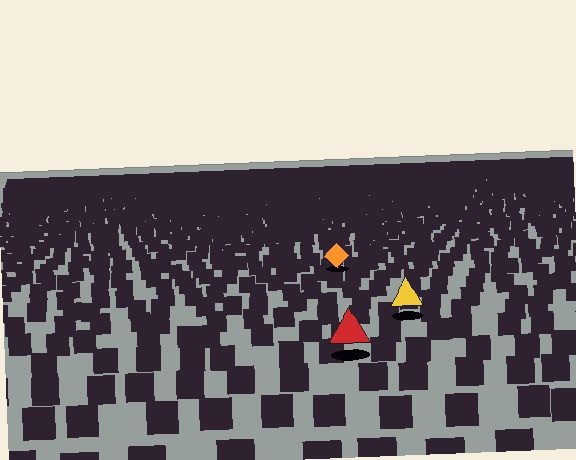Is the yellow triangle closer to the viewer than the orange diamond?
Yes. The yellow triangle is closer — you can tell from the texture gradient: the ground texture is coarser near it.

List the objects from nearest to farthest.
From nearest to farthest: the red triangle, the yellow triangle, the orange diamond.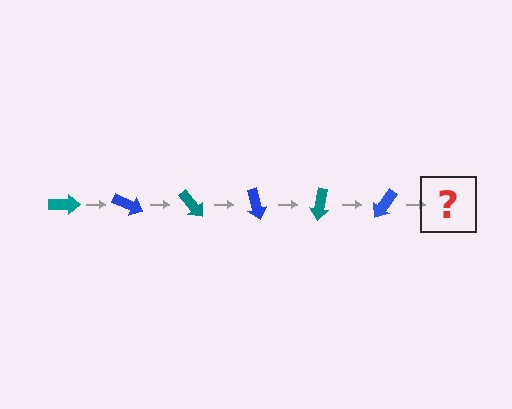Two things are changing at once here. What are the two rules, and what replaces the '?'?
The two rules are that it rotates 25 degrees each step and the color cycles through teal and blue. The '?' should be a teal arrow, rotated 150 degrees from the start.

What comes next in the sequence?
The next element should be a teal arrow, rotated 150 degrees from the start.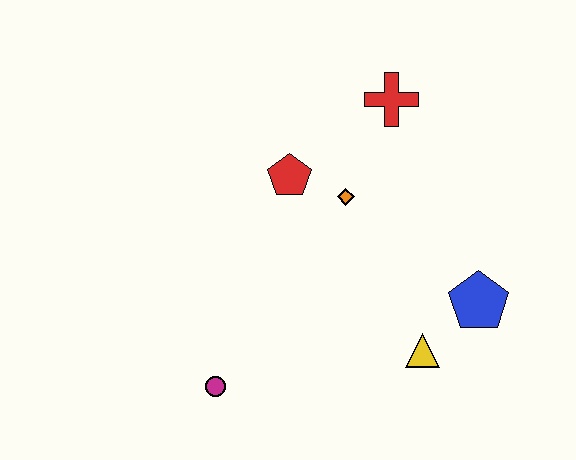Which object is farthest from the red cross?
The magenta circle is farthest from the red cross.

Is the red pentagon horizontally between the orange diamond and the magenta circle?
Yes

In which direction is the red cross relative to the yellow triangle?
The red cross is above the yellow triangle.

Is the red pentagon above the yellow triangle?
Yes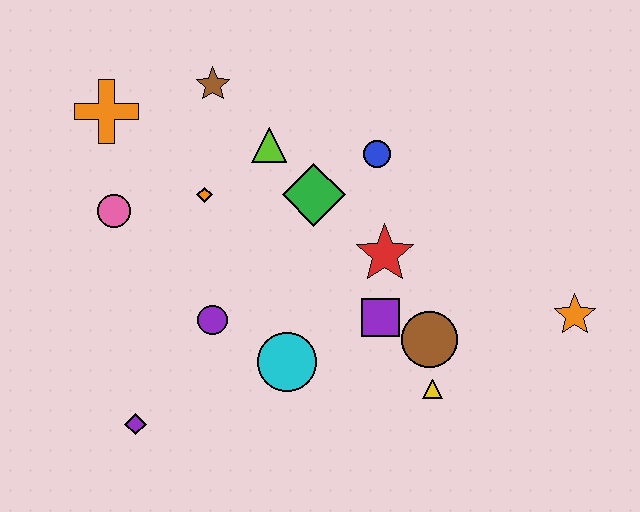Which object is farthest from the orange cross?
The orange star is farthest from the orange cross.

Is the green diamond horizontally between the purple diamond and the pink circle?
No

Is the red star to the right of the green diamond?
Yes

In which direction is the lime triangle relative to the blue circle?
The lime triangle is to the left of the blue circle.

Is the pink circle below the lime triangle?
Yes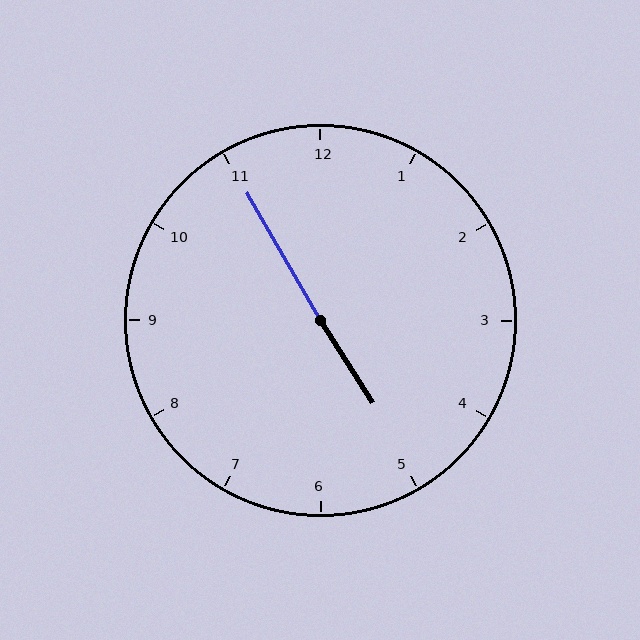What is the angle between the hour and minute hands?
Approximately 178 degrees.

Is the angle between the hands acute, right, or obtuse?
It is obtuse.